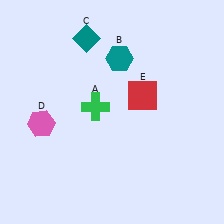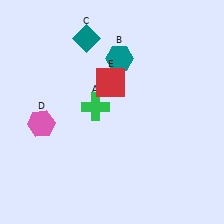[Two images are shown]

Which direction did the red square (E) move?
The red square (E) moved left.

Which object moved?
The red square (E) moved left.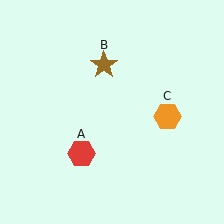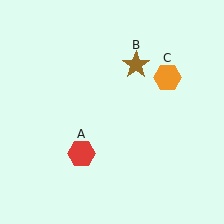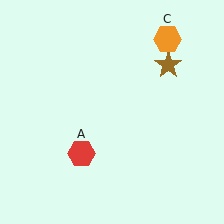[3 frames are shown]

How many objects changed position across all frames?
2 objects changed position: brown star (object B), orange hexagon (object C).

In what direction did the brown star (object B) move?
The brown star (object B) moved right.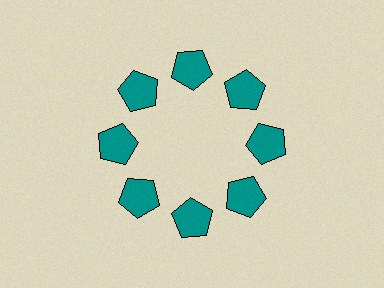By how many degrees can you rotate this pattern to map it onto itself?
The pattern maps onto itself every 45 degrees of rotation.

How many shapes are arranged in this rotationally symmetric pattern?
There are 8 shapes, arranged in 8 groups of 1.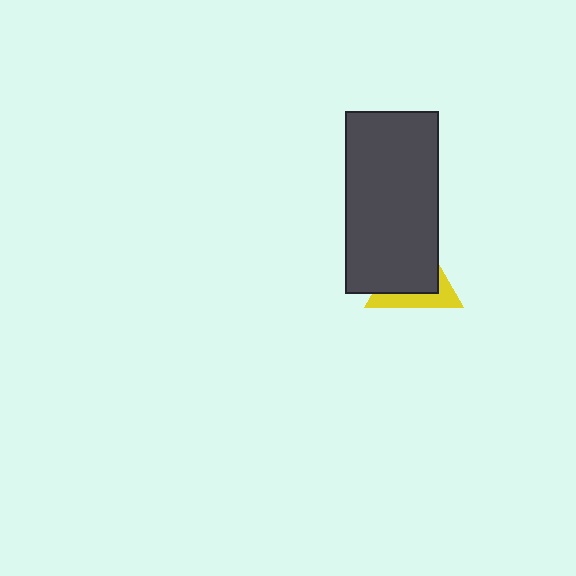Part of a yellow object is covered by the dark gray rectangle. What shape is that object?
It is a triangle.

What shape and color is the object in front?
The object in front is a dark gray rectangle.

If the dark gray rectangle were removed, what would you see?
You would see the complete yellow triangle.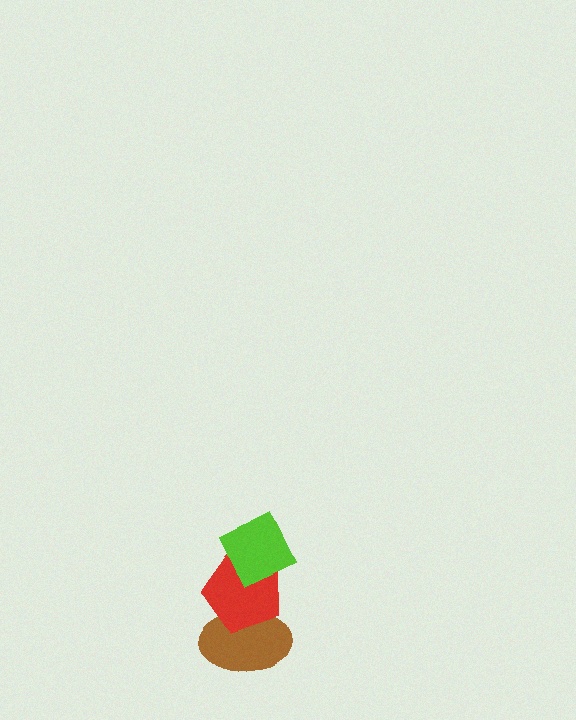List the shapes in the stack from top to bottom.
From top to bottom: the lime diamond, the red pentagon, the brown ellipse.